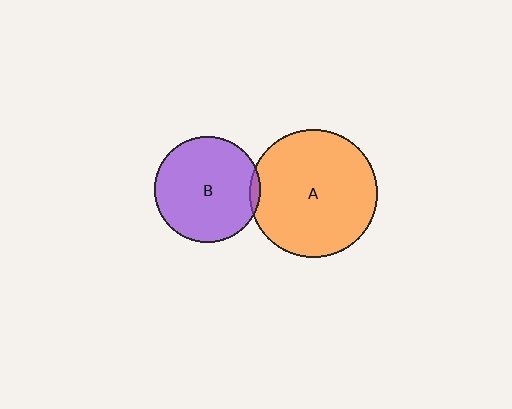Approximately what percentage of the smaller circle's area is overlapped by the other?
Approximately 5%.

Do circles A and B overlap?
Yes.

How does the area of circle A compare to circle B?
Approximately 1.5 times.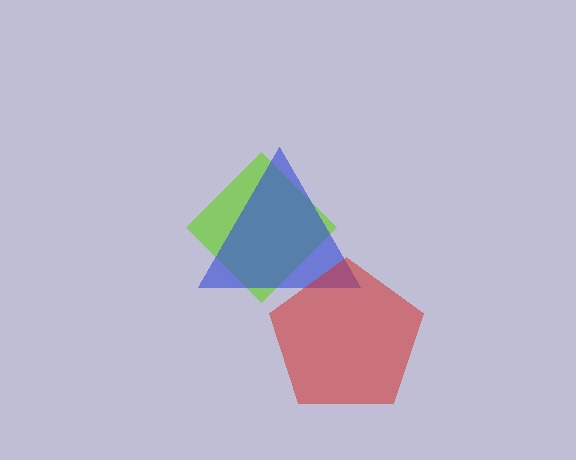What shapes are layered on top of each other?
The layered shapes are: a lime diamond, a blue triangle, a red pentagon.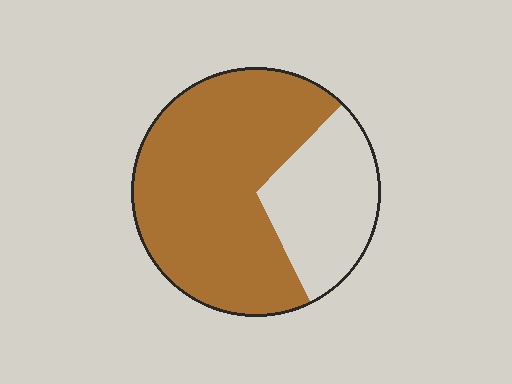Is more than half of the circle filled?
Yes.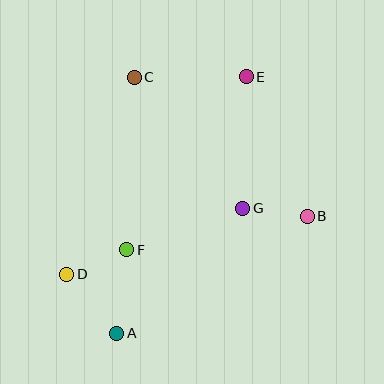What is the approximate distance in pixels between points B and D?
The distance between B and D is approximately 248 pixels.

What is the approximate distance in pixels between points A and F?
The distance between A and F is approximately 84 pixels.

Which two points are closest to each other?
Points D and F are closest to each other.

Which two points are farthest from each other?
Points A and E are farthest from each other.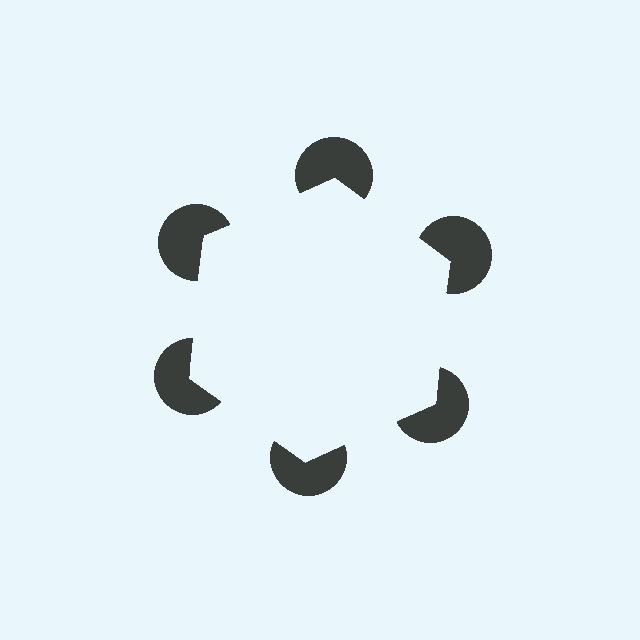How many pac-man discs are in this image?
There are 6 — one at each vertex of the illusory hexagon.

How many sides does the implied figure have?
6 sides.